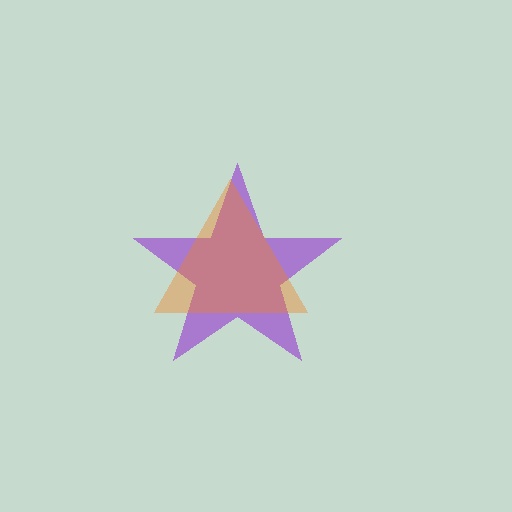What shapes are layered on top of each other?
The layered shapes are: a purple star, an orange triangle.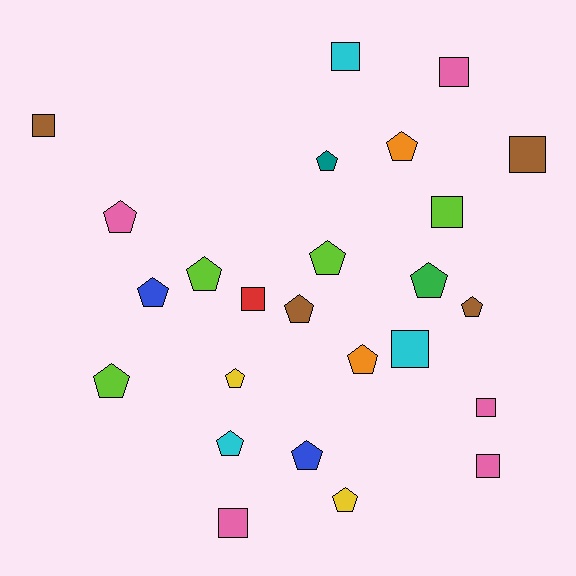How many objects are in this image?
There are 25 objects.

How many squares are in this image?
There are 10 squares.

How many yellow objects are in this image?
There are 2 yellow objects.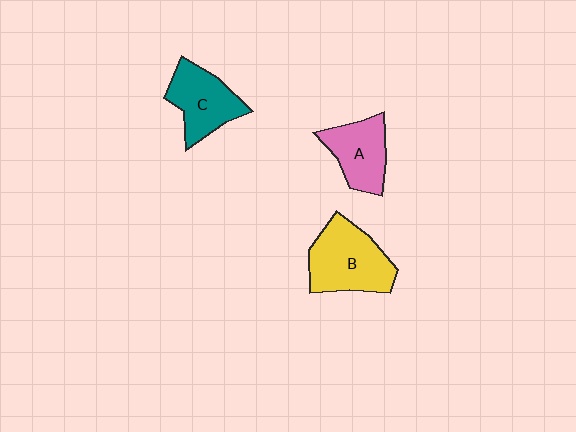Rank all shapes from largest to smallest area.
From largest to smallest: B (yellow), C (teal), A (pink).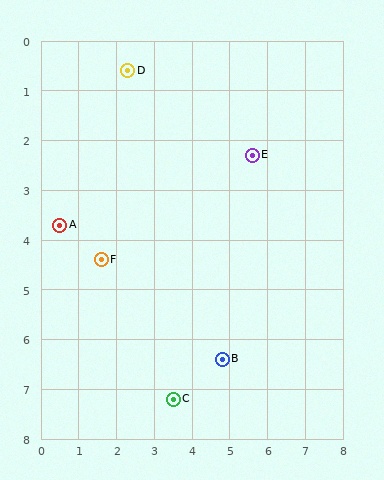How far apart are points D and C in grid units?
Points D and C are about 6.7 grid units apart.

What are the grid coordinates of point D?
Point D is at approximately (2.3, 0.6).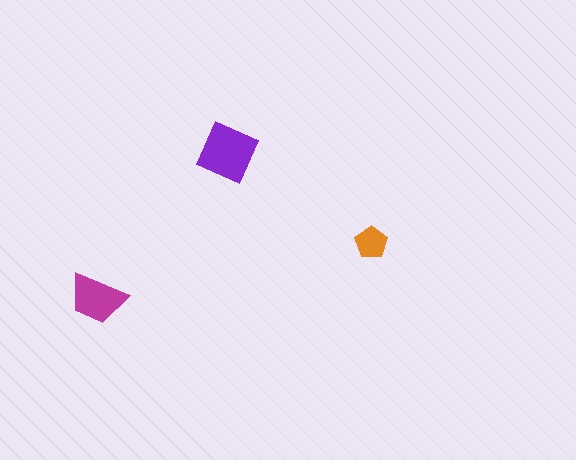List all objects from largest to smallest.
The purple diamond, the magenta trapezoid, the orange pentagon.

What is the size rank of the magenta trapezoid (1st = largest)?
2nd.